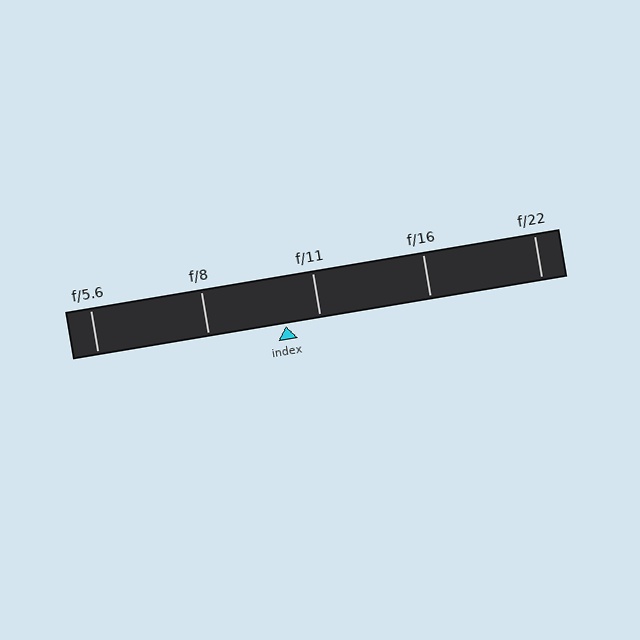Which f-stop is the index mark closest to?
The index mark is closest to f/11.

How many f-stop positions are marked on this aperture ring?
There are 5 f-stop positions marked.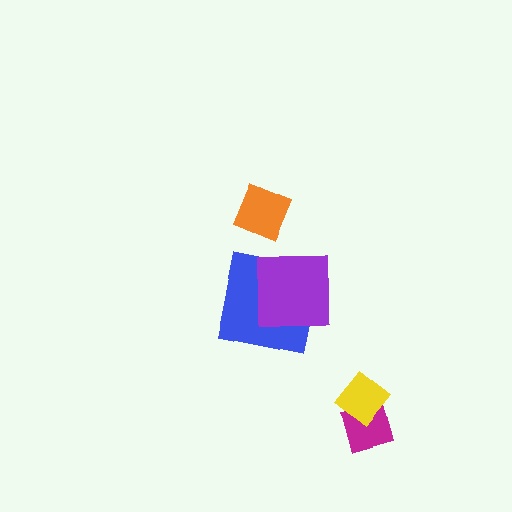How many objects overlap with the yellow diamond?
1 object overlaps with the yellow diamond.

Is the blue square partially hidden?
Yes, it is partially covered by another shape.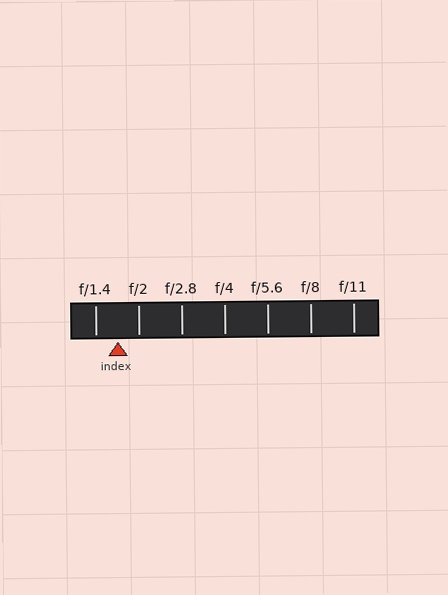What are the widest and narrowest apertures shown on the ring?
The widest aperture shown is f/1.4 and the narrowest is f/11.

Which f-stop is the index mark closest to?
The index mark is closest to f/2.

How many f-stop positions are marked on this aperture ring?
There are 7 f-stop positions marked.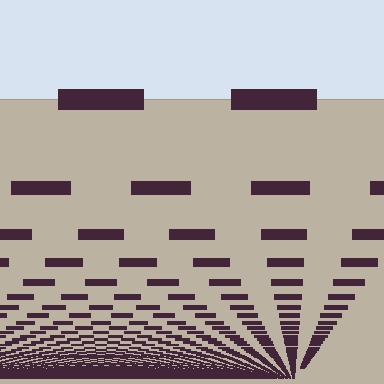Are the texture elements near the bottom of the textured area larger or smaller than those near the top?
Smaller. The gradient is inverted — elements near the bottom are smaller and denser.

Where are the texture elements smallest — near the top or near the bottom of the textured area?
Near the bottom.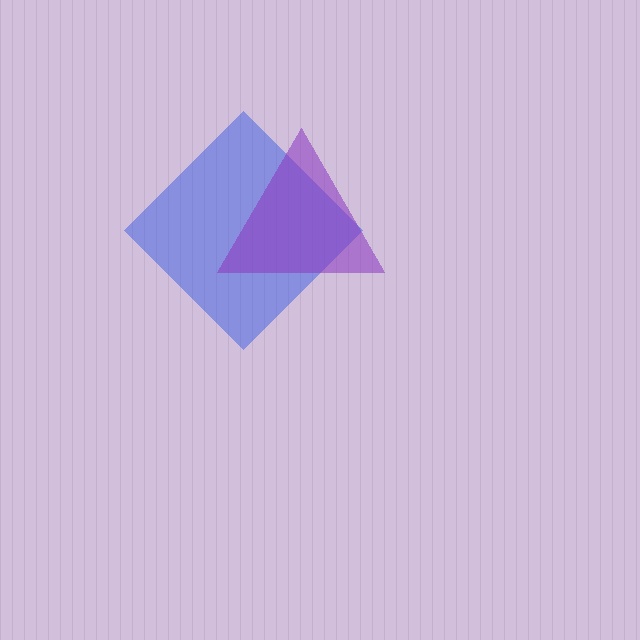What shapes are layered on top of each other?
The layered shapes are: a blue diamond, a purple triangle.